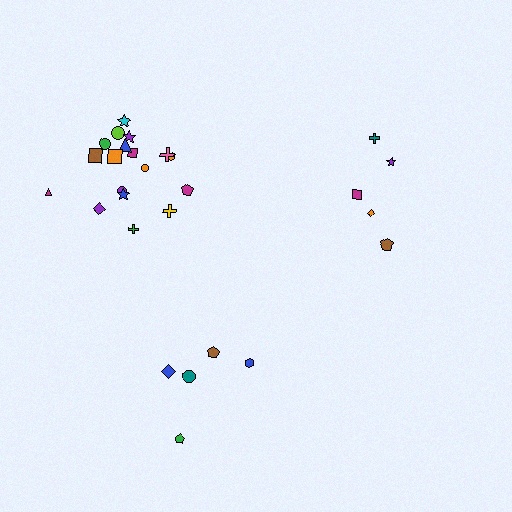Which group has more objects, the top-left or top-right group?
The top-left group.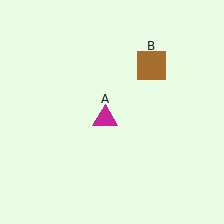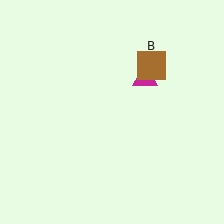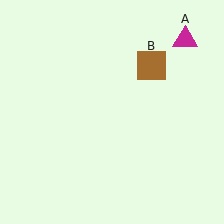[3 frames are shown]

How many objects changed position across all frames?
1 object changed position: magenta triangle (object A).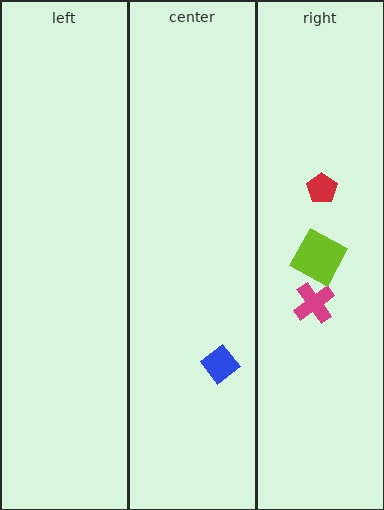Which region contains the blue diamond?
The center region.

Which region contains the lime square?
The right region.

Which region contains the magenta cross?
The right region.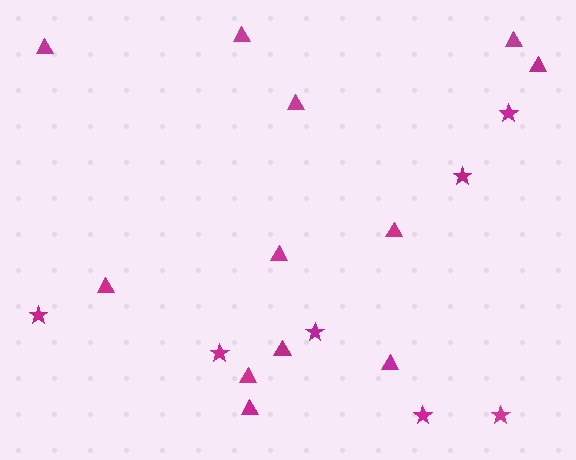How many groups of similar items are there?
There are 2 groups: one group of triangles (12) and one group of stars (7).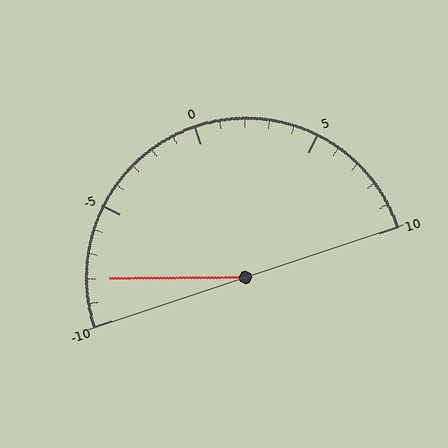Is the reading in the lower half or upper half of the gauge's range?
The reading is in the lower half of the range (-10 to 10).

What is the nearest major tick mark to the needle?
The nearest major tick mark is -10.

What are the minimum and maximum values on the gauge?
The gauge ranges from -10 to 10.